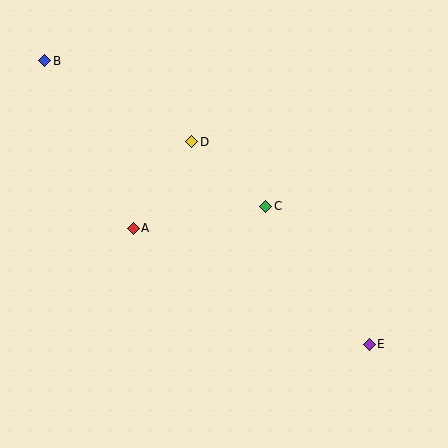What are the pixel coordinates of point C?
Point C is at (266, 206).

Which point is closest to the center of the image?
Point C at (266, 206) is closest to the center.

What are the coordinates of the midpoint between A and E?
The midpoint between A and E is at (251, 286).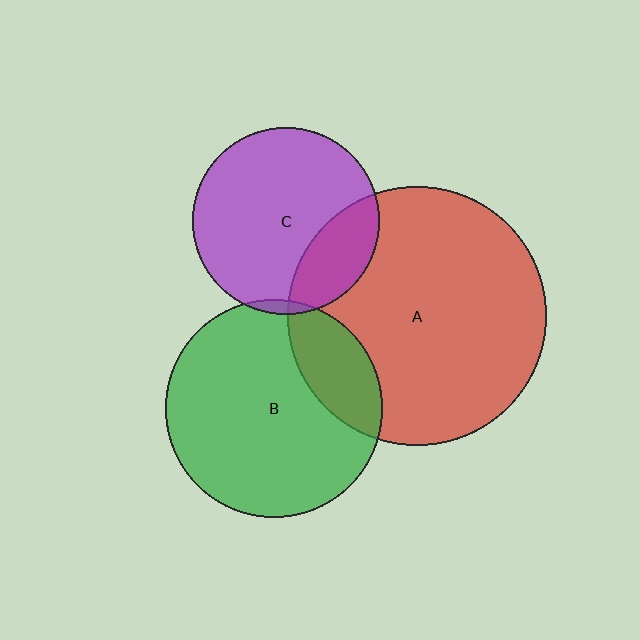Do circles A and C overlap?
Yes.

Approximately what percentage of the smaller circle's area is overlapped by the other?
Approximately 25%.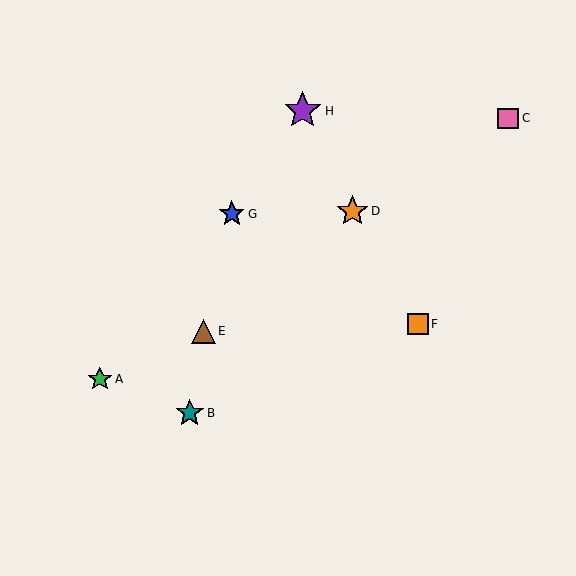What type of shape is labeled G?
Shape G is a blue star.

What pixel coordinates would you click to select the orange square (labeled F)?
Click at (418, 324) to select the orange square F.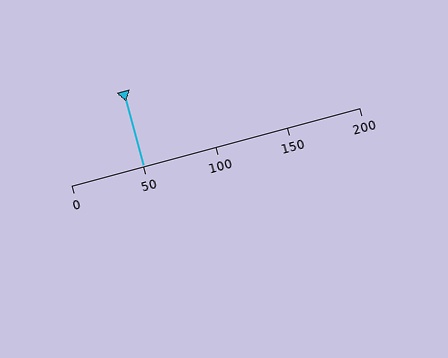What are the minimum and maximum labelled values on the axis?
The axis runs from 0 to 200.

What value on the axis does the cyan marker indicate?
The marker indicates approximately 50.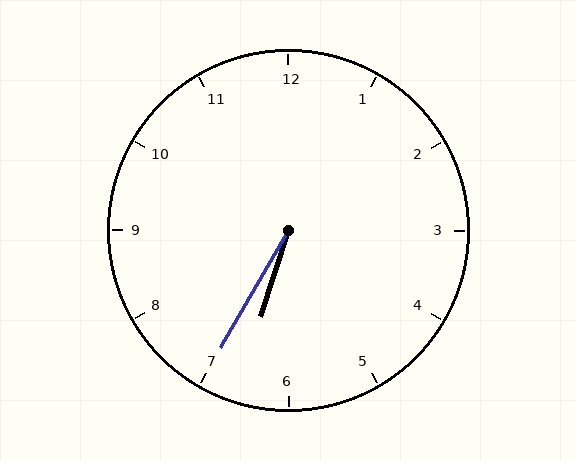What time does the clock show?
6:35.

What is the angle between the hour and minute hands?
Approximately 12 degrees.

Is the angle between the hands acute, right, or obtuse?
It is acute.